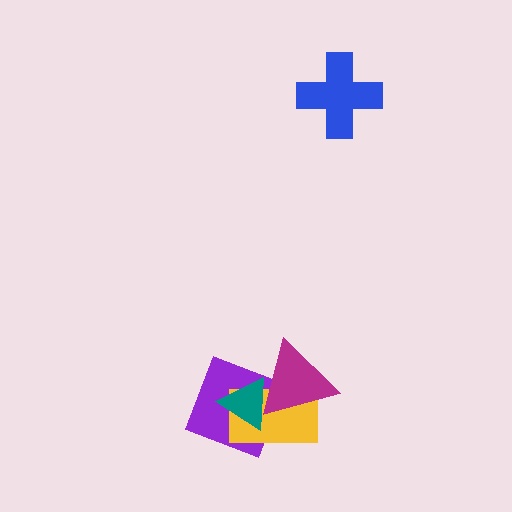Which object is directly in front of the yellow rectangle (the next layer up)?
The teal triangle is directly in front of the yellow rectangle.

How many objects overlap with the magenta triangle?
3 objects overlap with the magenta triangle.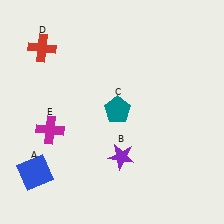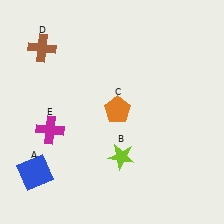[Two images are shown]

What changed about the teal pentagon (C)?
In Image 1, C is teal. In Image 2, it changed to orange.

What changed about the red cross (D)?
In Image 1, D is red. In Image 2, it changed to brown.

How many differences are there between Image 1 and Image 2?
There are 3 differences between the two images.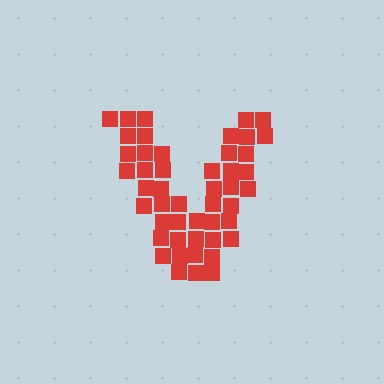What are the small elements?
The small elements are squares.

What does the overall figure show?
The overall figure shows the letter V.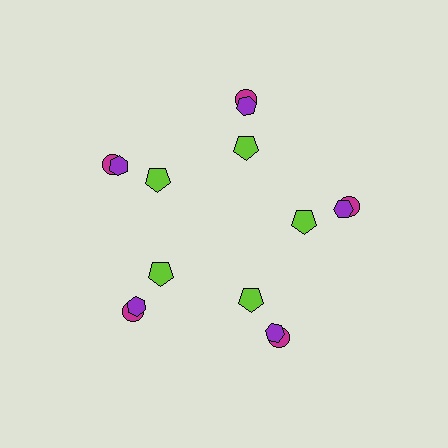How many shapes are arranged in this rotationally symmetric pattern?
There are 15 shapes, arranged in 5 groups of 3.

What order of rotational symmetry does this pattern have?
This pattern has 5-fold rotational symmetry.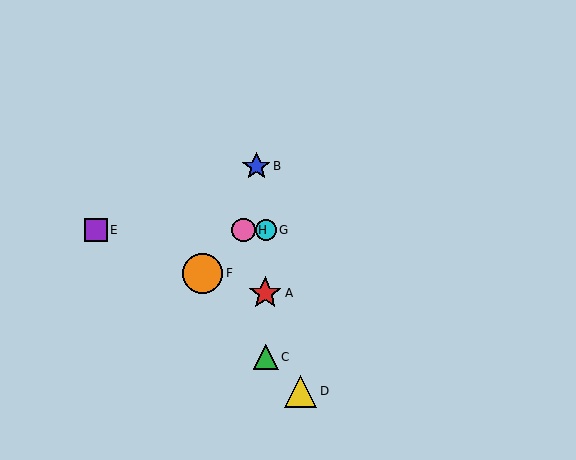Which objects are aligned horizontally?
Objects E, G, H are aligned horizontally.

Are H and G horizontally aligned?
Yes, both are at y≈230.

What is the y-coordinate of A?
Object A is at y≈293.